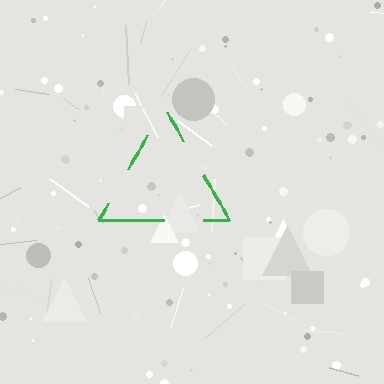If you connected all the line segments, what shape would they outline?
They would outline a triangle.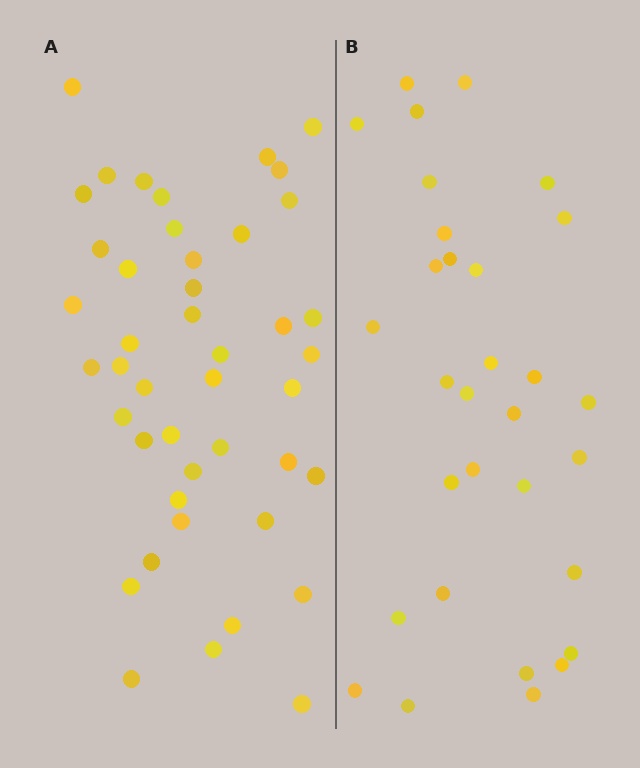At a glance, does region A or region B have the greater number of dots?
Region A (the left region) has more dots.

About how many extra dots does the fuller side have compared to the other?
Region A has approximately 15 more dots than region B.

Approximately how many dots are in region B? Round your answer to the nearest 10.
About 30 dots. (The exact count is 31, which rounds to 30.)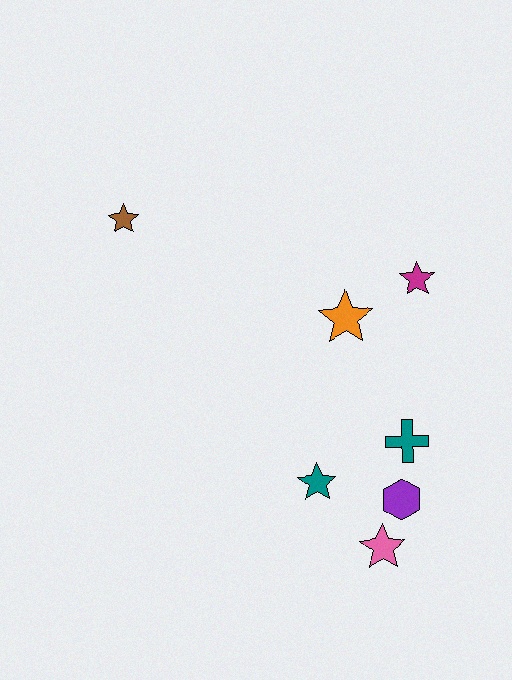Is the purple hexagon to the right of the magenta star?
No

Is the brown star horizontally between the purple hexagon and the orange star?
No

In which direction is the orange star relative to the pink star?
The orange star is above the pink star.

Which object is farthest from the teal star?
The brown star is farthest from the teal star.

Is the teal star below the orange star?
Yes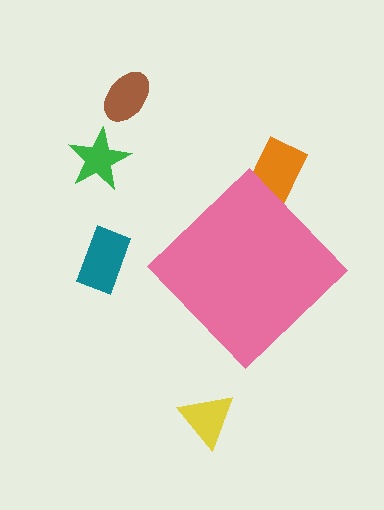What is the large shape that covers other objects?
A pink diamond.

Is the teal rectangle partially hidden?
No, the teal rectangle is fully visible.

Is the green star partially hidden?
No, the green star is fully visible.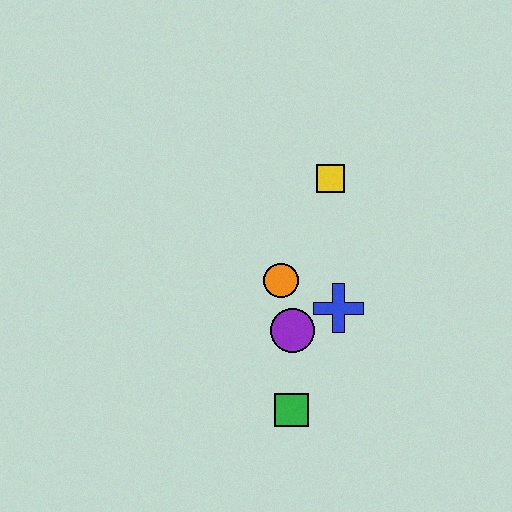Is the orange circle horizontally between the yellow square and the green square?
No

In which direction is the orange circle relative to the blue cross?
The orange circle is to the left of the blue cross.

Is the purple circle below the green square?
No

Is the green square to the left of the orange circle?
No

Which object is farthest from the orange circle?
The green square is farthest from the orange circle.